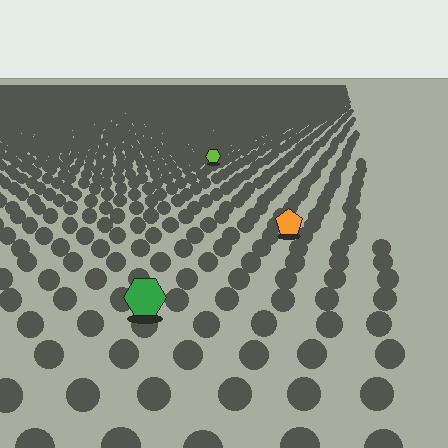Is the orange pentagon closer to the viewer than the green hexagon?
No. The green hexagon is closer — you can tell from the texture gradient: the ground texture is coarser near it.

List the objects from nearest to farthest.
From nearest to farthest: the green hexagon, the orange pentagon, the lime hexagon.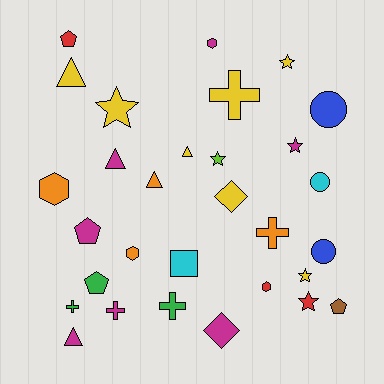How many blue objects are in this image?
There are 2 blue objects.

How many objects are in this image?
There are 30 objects.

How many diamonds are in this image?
There are 2 diamonds.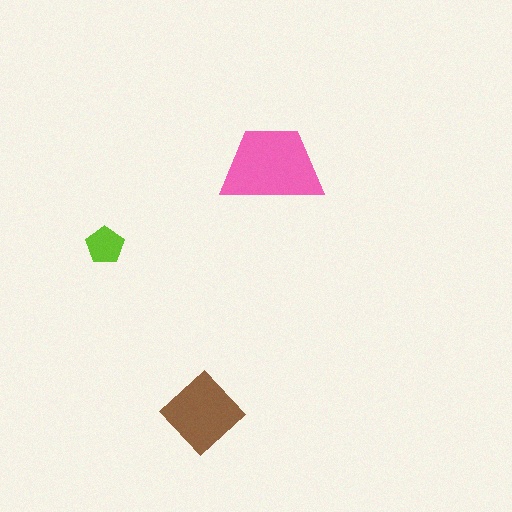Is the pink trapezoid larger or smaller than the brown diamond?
Larger.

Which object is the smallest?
The lime pentagon.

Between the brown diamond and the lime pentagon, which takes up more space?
The brown diamond.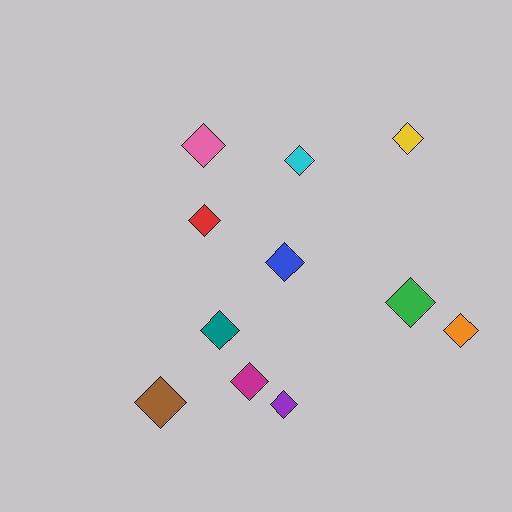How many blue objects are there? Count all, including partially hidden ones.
There is 1 blue object.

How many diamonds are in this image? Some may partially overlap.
There are 11 diamonds.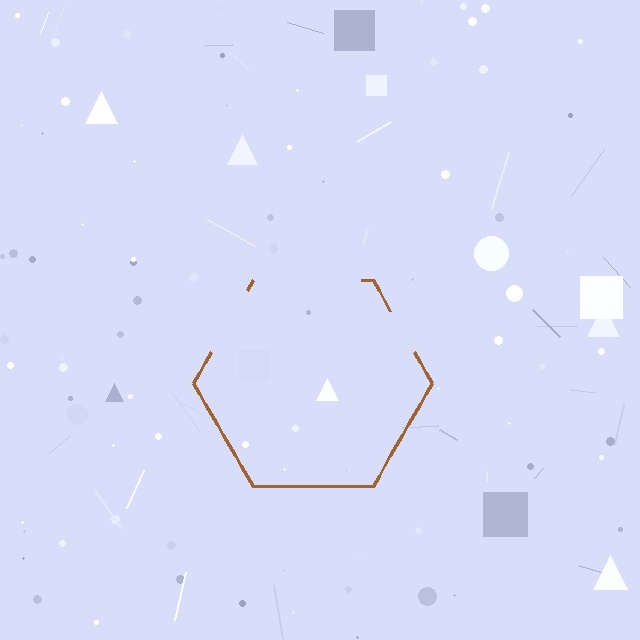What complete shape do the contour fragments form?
The contour fragments form a hexagon.